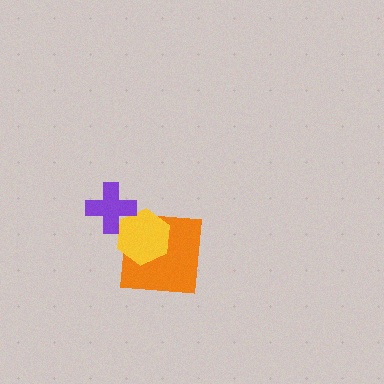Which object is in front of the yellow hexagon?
The purple cross is in front of the yellow hexagon.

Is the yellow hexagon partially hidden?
Yes, it is partially covered by another shape.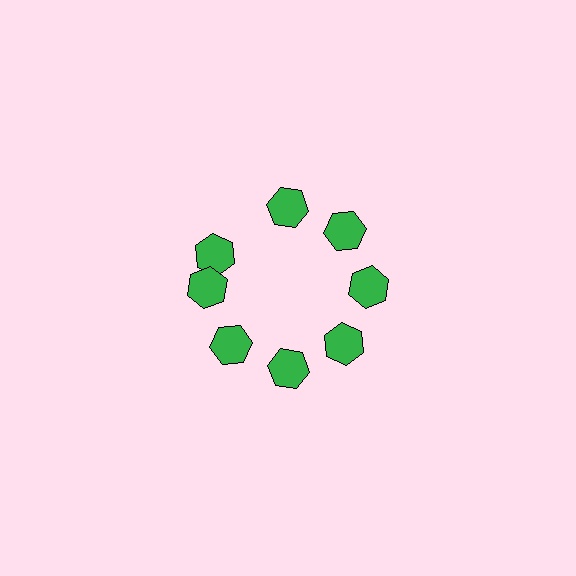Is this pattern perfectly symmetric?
No. The 8 green hexagons are arranged in a ring, but one element near the 10 o'clock position is rotated out of alignment along the ring, breaking the 8-fold rotational symmetry.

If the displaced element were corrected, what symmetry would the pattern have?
It would have 8-fold rotational symmetry — the pattern would map onto itself every 45 degrees.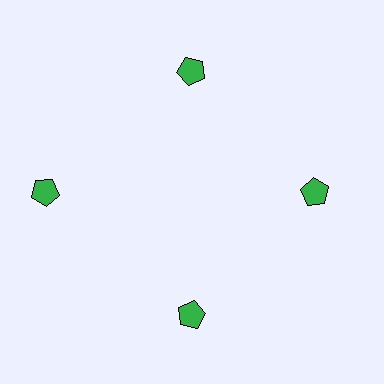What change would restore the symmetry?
The symmetry would be restored by moving it inward, back onto the ring so that all 4 pentagons sit at equal angles and equal distance from the center.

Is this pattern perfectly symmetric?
No. The 4 green pentagons are arranged in a ring, but one element near the 9 o'clock position is pushed outward from the center, breaking the 4-fold rotational symmetry.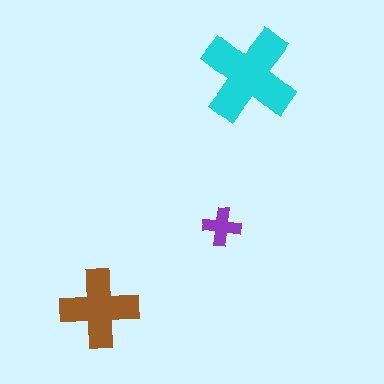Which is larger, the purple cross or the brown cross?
The brown one.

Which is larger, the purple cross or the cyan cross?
The cyan one.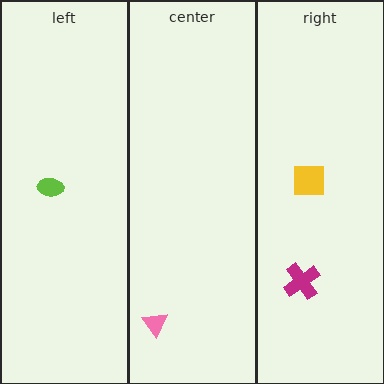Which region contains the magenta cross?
The right region.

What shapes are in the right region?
The magenta cross, the yellow square.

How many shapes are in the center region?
1.